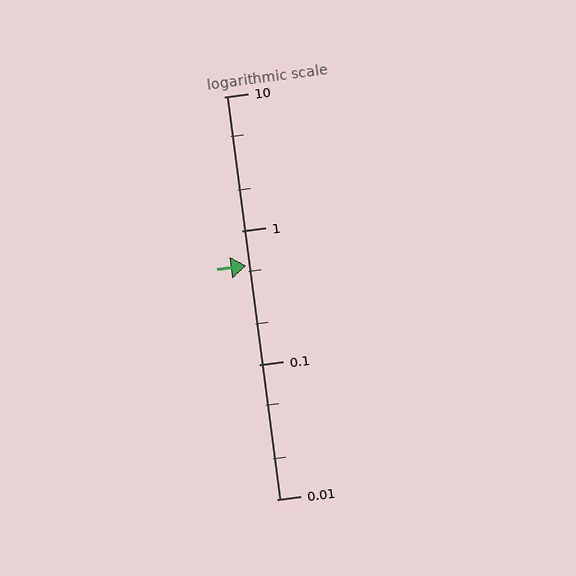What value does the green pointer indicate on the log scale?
The pointer indicates approximately 0.55.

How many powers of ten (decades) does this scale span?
The scale spans 3 decades, from 0.01 to 10.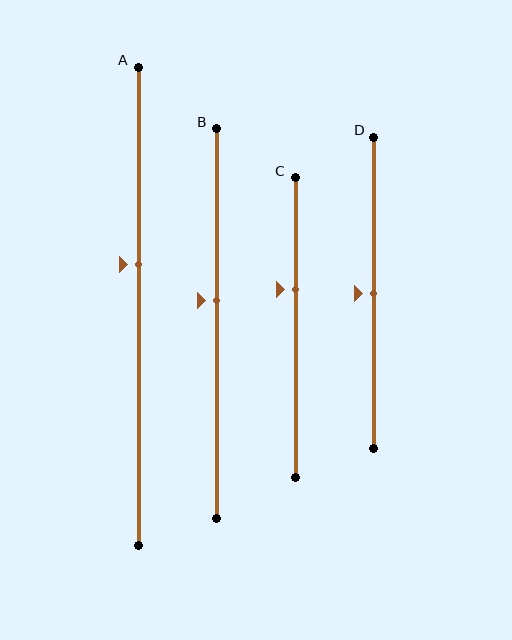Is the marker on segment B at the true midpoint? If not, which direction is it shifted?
No, the marker on segment B is shifted upward by about 6% of the segment length.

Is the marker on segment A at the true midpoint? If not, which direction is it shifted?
No, the marker on segment A is shifted upward by about 9% of the segment length.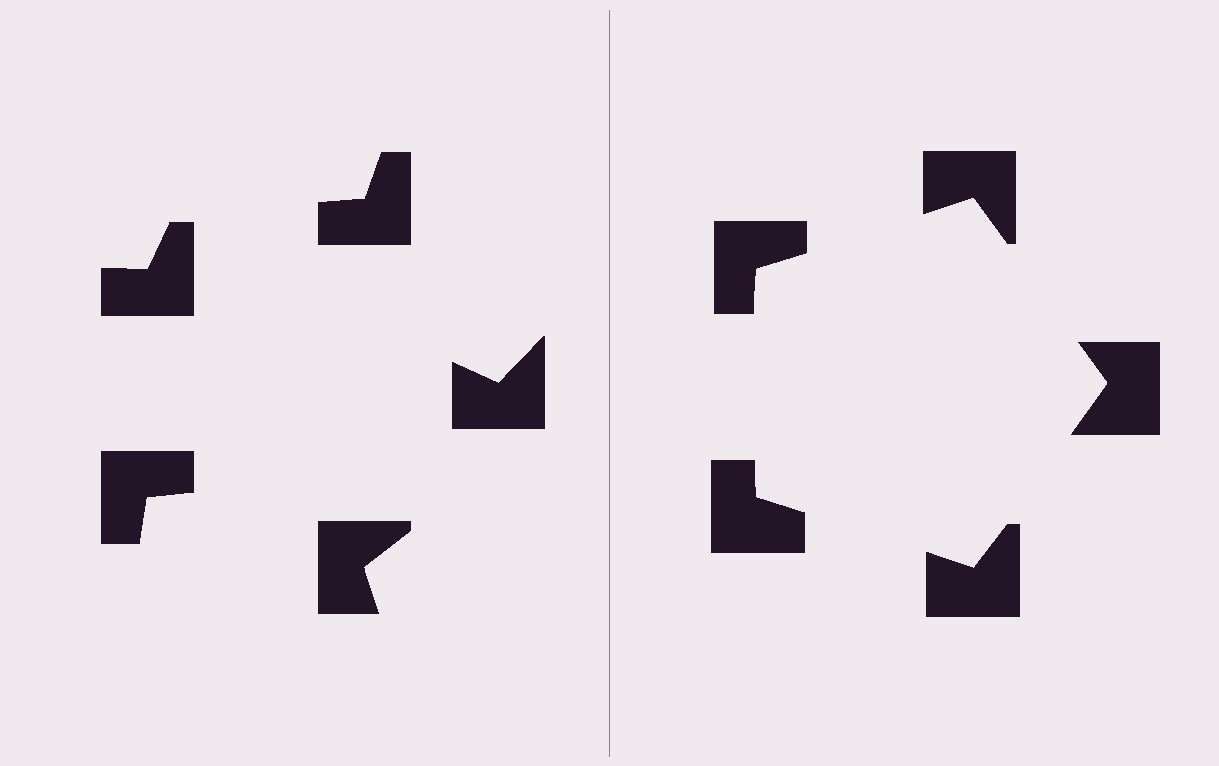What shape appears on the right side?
An illusory pentagon.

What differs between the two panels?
The notched squares are positioned identically on both sides; only the wedge orientations differ. On the right they align to a pentagon; on the left they are misaligned.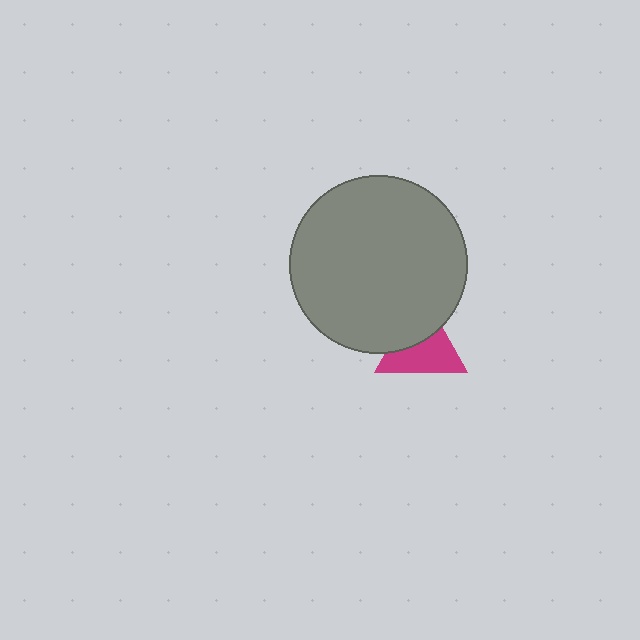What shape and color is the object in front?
The object in front is a gray circle.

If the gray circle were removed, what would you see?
You would see the complete magenta triangle.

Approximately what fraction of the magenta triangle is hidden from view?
Roughly 40% of the magenta triangle is hidden behind the gray circle.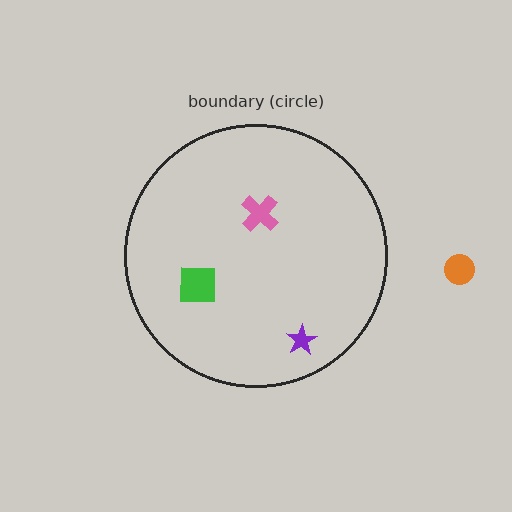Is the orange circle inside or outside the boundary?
Outside.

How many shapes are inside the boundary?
3 inside, 1 outside.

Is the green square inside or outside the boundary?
Inside.